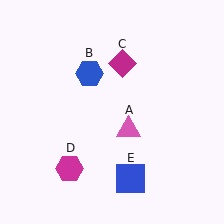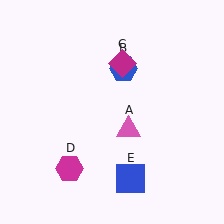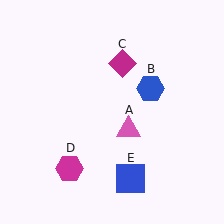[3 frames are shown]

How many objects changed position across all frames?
1 object changed position: blue hexagon (object B).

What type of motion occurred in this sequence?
The blue hexagon (object B) rotated clockwise around the center of the scene.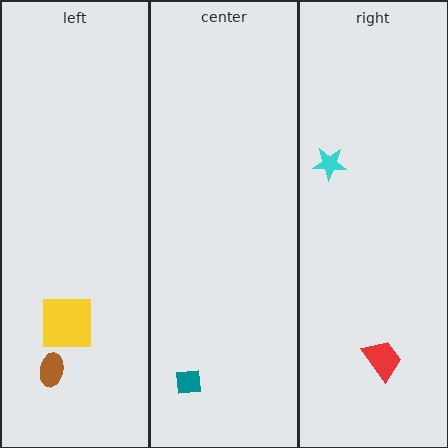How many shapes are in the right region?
2.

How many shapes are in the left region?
2.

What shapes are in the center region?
The teal square.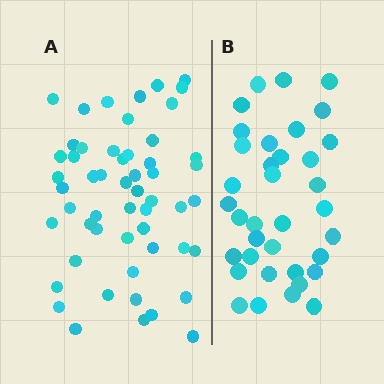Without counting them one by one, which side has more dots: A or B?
Region A (the left region) has more dots.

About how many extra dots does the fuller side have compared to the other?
Region A has approximately 20 more dots than region B.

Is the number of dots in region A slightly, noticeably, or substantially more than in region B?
Region A has substantially more. The ratio is roughly 1.5 to 1.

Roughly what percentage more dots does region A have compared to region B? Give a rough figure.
About 50% more.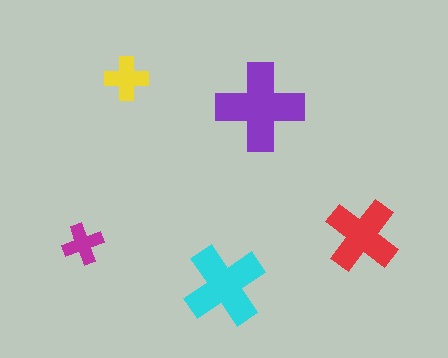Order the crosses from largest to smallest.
the purple one, the cyan one, the red one, the yellow one, the magenta one.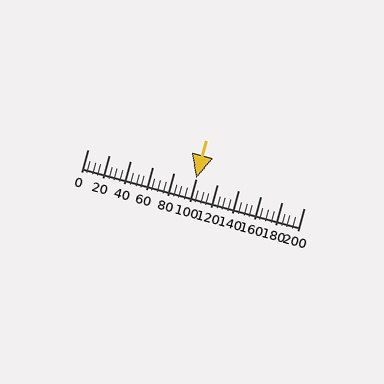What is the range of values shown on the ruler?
The ruler shows values from 0 to 200.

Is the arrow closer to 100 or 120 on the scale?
The arrow is closer to 100.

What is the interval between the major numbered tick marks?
The major tick marks are spaced 20 units apart.